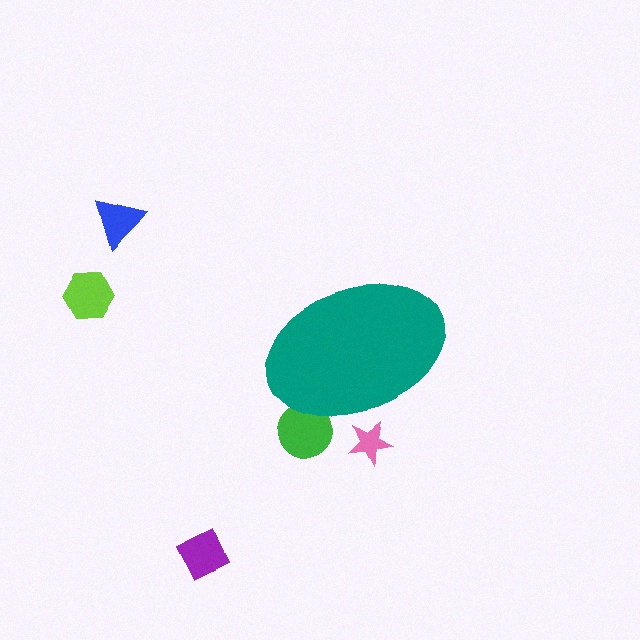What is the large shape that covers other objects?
A teal ellipse.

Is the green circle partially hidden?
Yes, the green circle is partially hidden behind the teal ellipse.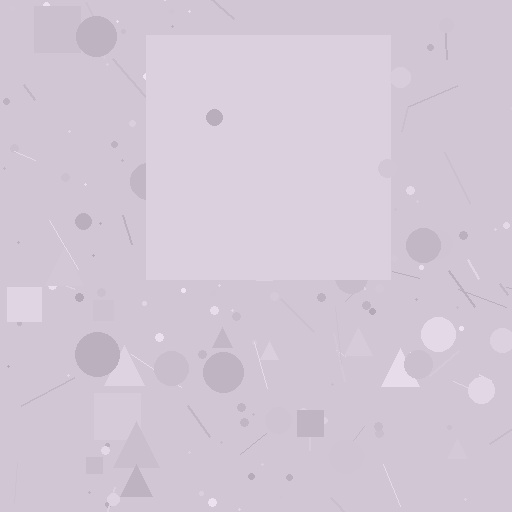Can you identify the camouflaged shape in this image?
The camouflaged shape is a square.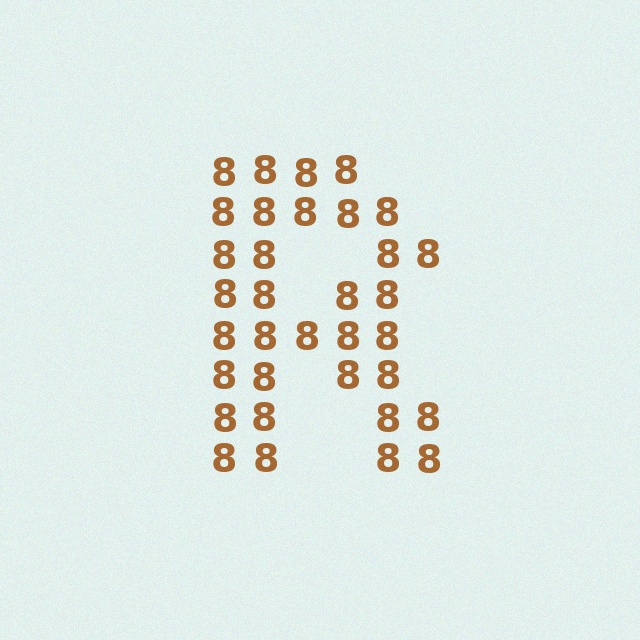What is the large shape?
The large shape is the letter R.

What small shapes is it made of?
It is made of small digit 8's.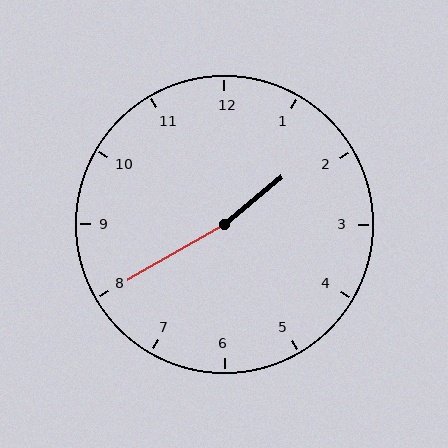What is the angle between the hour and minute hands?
Approximately 170 degrees.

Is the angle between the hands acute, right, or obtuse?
It is obtuse.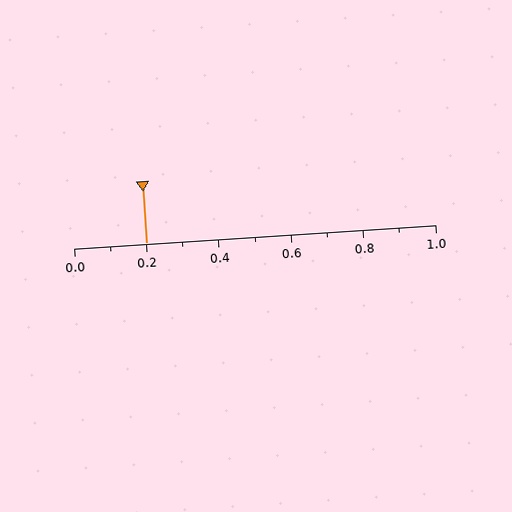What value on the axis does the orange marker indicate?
The marker indicates approximately 0.2.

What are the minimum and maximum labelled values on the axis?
The axis runs from 0.0 to 1.0.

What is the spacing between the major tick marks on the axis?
The major ticks are spaced 0.2 apart.